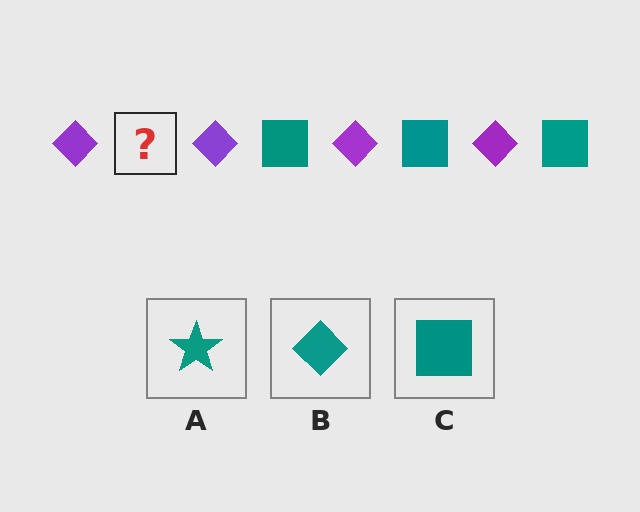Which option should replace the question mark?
Option C.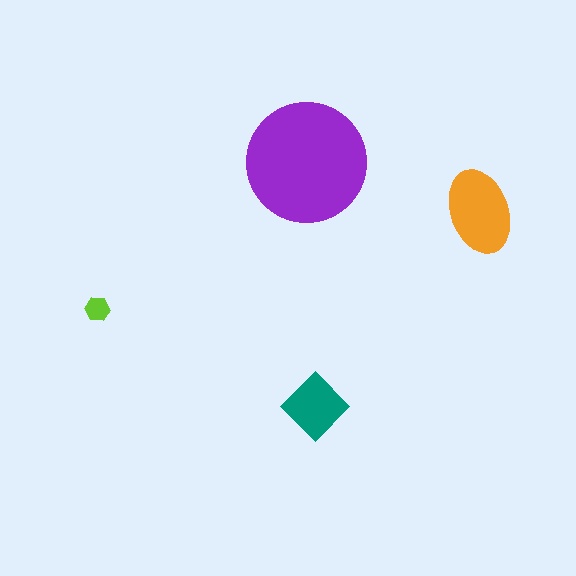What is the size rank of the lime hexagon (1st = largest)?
4th.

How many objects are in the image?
There are 4 objects in the image.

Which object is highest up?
The purple circle is topmost.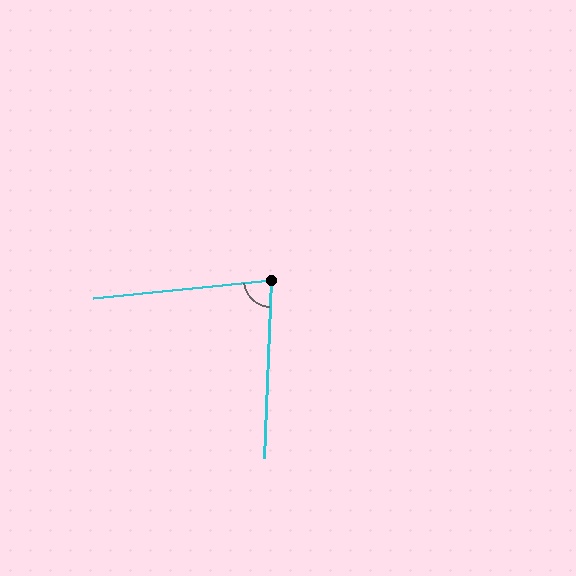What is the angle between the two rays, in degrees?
Approximately 82 degrees.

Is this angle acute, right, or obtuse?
It is acute.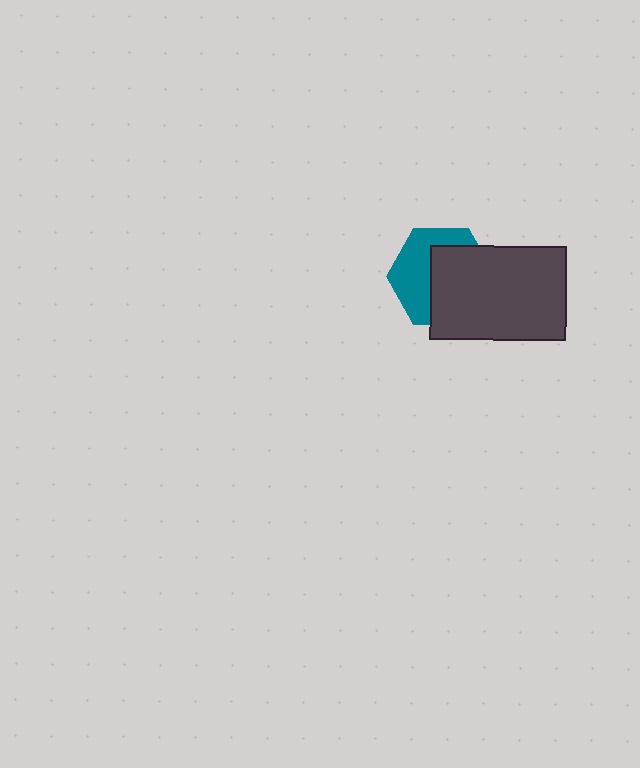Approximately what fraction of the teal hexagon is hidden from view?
Roughly 54% of the teal hexagon is hidden behind the dark gray rectangle.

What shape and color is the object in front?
The object in front is a dark gray rectangle.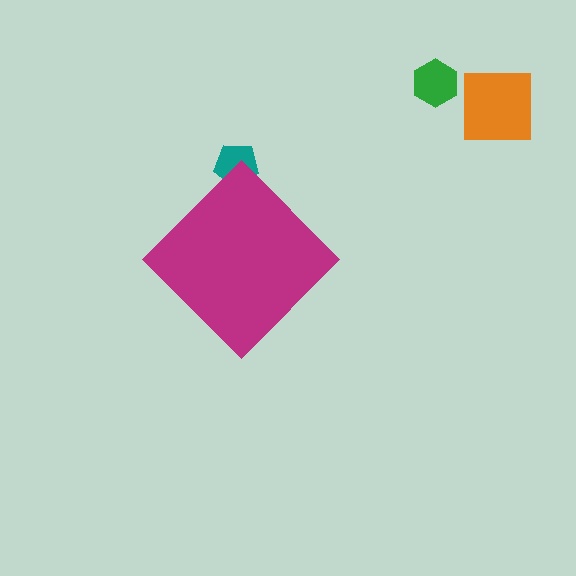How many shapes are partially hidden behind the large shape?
1 shape is partially hidden.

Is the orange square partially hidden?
No, the orange square is fully visible.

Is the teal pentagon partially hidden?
Yes, the teal pentagon is partially hidden behind the magenta diamond.